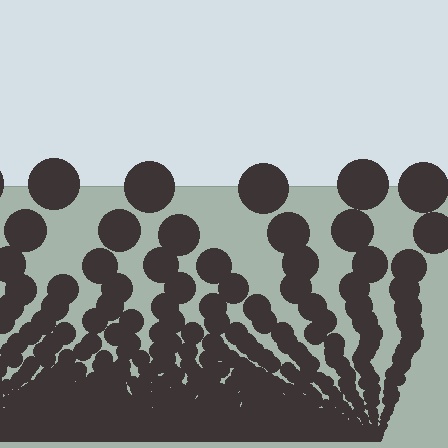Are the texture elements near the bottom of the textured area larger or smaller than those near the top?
Smaller. The gradient is inverted — elements near the bottom are smaller and denser.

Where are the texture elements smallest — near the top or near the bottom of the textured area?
Near the bottom.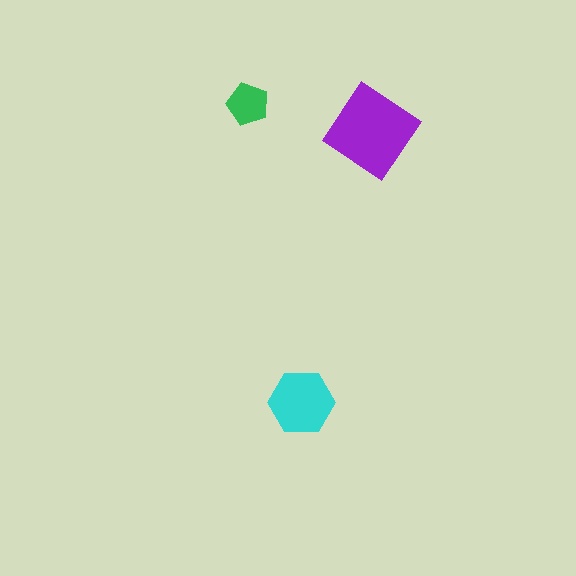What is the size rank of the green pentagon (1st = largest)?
3rd.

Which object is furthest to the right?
The purple diamond is rightmost.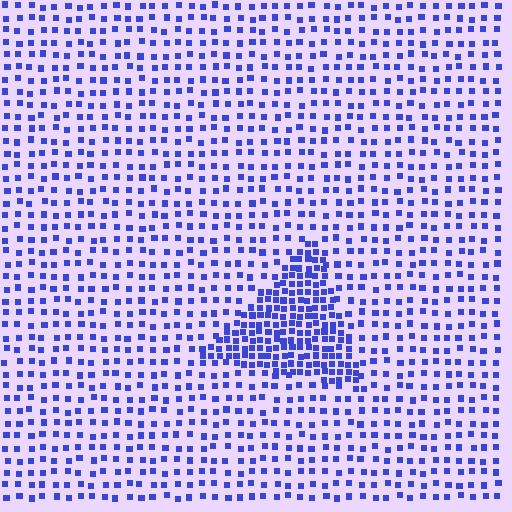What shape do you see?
I see a triangle.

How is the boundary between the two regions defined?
The boundary is defined by a change in element density (approximately 2.3x ratio). All elements are the same color, size, and shape.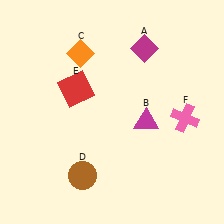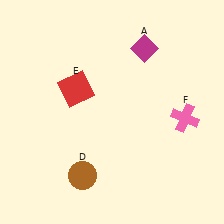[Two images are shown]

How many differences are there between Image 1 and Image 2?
There are 2 differences between the two images.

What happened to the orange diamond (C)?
The orange diamond (C) was removed in Image 2. It was in the top-left area of Image 1.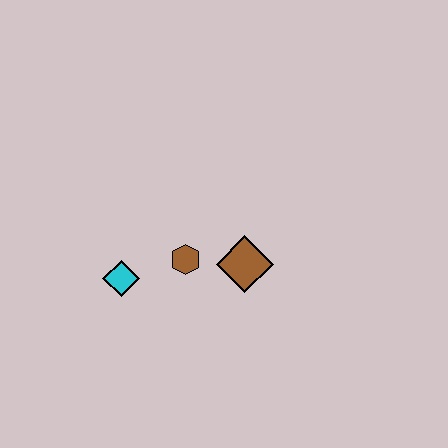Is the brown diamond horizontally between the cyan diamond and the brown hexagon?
No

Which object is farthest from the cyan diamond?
The brown diamond is farthest from the cyan diamond.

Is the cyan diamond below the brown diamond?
Yes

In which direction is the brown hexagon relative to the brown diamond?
The brown hexagon is to the left of the brown diamond.